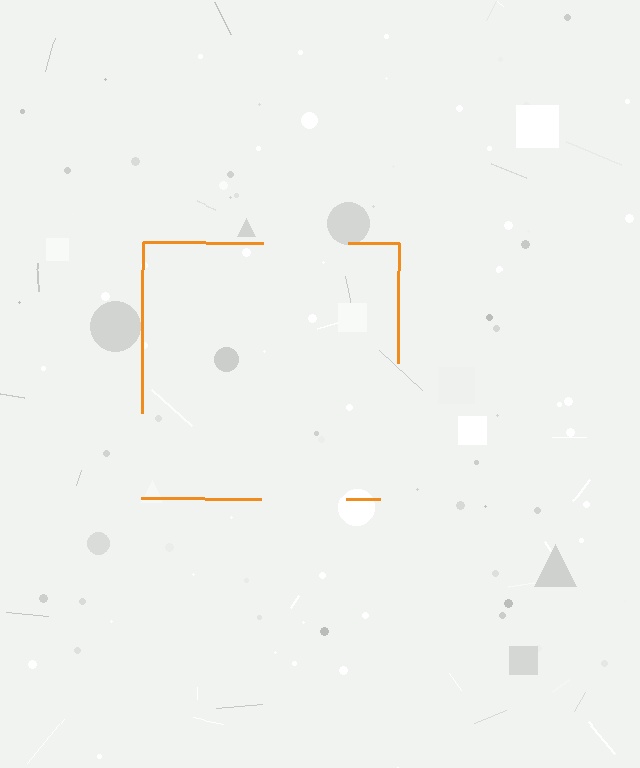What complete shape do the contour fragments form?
The contour fragments form a square.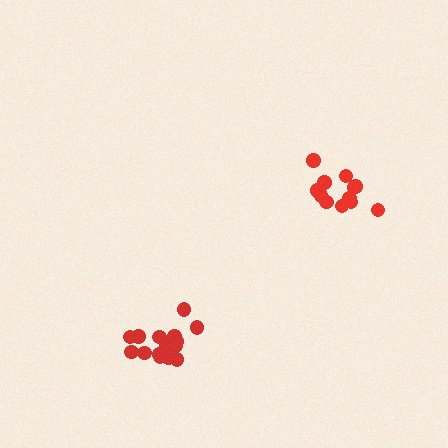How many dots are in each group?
Group 1: 16 dots, Group 2: 12 dots (28 total).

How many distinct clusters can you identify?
There are 2 distinct clusters.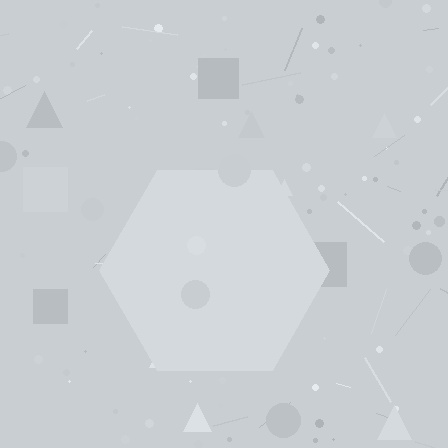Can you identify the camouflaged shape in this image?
The camouflaged shape is a hexagon.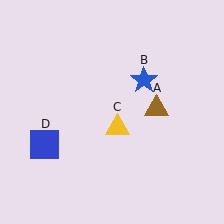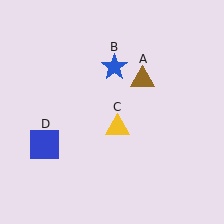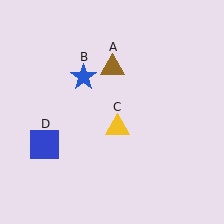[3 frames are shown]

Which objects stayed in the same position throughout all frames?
Yellow triangle (object C) and blue square (object D) remained stationary.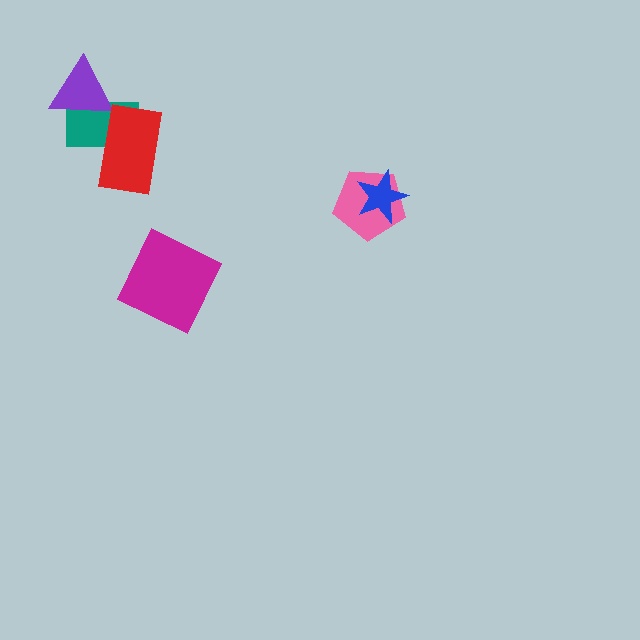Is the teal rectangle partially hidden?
Yes, it is partially covered by another shape.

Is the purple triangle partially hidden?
No, no other shape covers it.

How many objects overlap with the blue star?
1 object overlaps with the blue star.